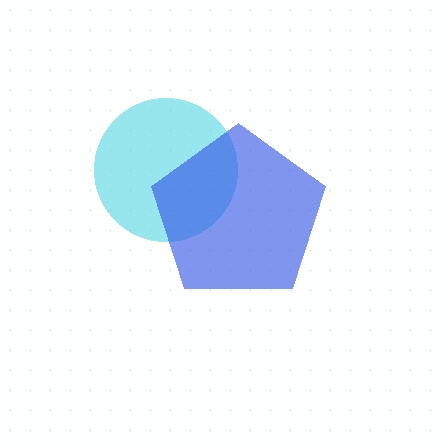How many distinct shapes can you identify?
There are 2 distinct shapes: a cyan circle, a blue pentagon.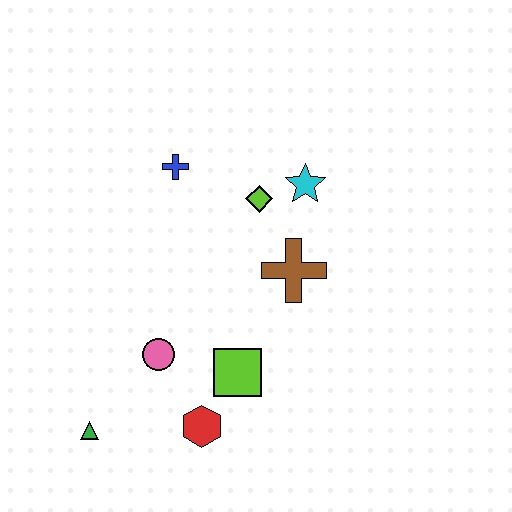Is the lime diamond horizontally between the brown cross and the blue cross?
Yes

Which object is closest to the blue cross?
The lime diamond is closest to the blue cross.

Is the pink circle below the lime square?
No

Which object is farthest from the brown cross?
The green triangle is farthest from the brown cross.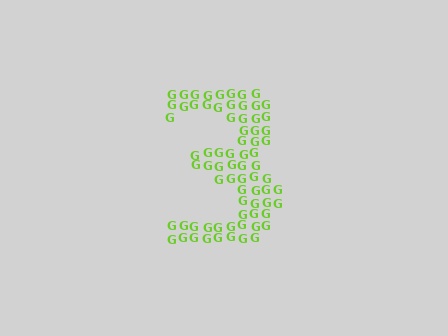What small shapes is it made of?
It is made of small letter G's.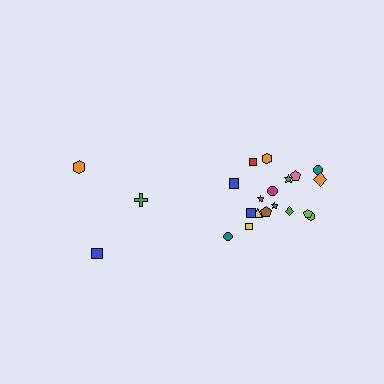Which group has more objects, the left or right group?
The right group.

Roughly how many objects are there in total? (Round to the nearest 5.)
Roughly 20 objects in total.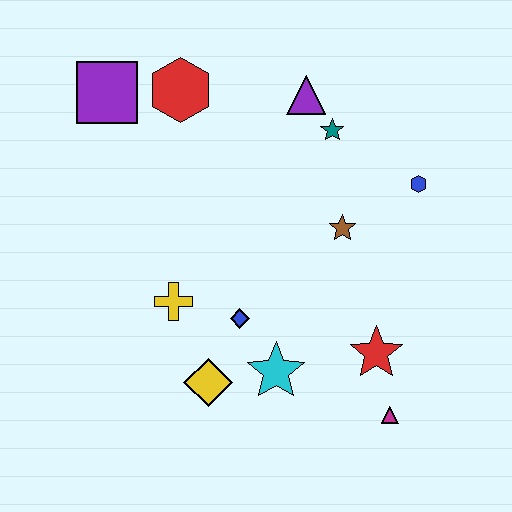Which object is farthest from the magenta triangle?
The purple square is farthest from the magenta triangle.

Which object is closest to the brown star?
The blue hexagon is closest to the brown star.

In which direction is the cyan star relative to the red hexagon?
The cyan star is below the red hexagon.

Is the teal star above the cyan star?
Yes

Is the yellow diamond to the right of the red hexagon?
Yes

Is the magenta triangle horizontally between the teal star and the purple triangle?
No